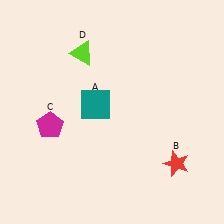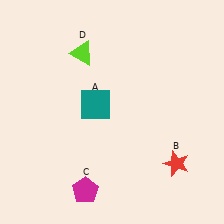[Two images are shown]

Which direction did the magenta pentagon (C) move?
The magenta pentagon (C) moved down.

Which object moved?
The magenta pentagon (C) moved down.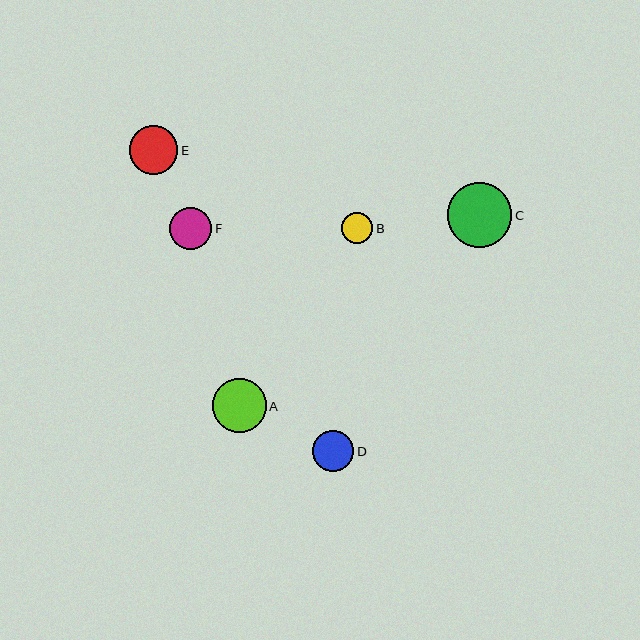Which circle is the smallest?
Circle B is the smallest with a size of approximately 31 pixels.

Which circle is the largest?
Circle C is the largest with a size of approximately 65 pixels.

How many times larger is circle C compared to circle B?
Circle C is approximately 2.1 times the size of circle B.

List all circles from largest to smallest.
From largest to smallest: C, A, E, F, D, B.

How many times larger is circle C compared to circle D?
Circle C is approximately 1.6 times the size of circle D.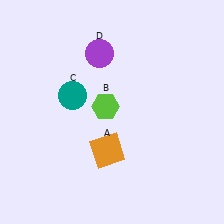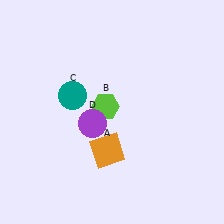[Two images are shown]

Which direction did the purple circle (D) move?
The purple circle (D) moved down.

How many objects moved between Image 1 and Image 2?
1 object moved between the two images.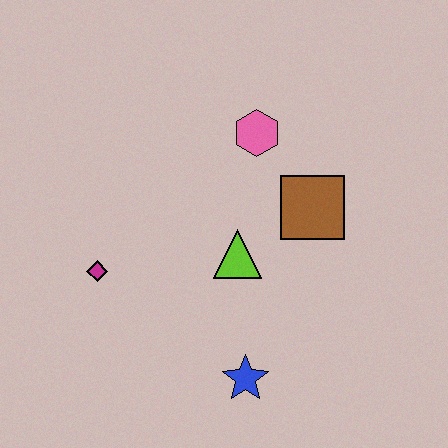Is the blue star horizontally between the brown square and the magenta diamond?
Yes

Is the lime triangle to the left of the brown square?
Yes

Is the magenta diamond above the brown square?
No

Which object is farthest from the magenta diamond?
The brown square is farthest from the magenta diamond.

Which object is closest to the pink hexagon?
The brown square is closest to the pink hexagon.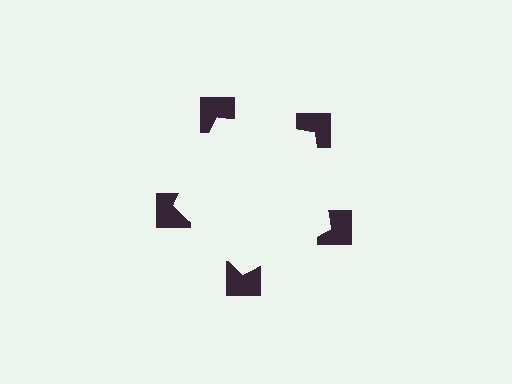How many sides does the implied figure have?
5 sides.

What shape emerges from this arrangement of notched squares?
An illusory pentagon — its edges are inferred from the aligned wedge cuts in the notched squares, not physically drawn.